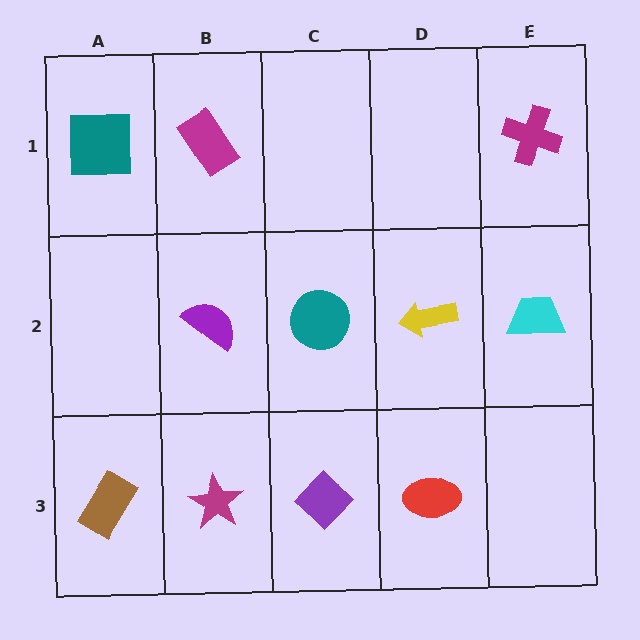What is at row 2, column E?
A cyan trapezoid.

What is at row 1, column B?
A magenta rectangle.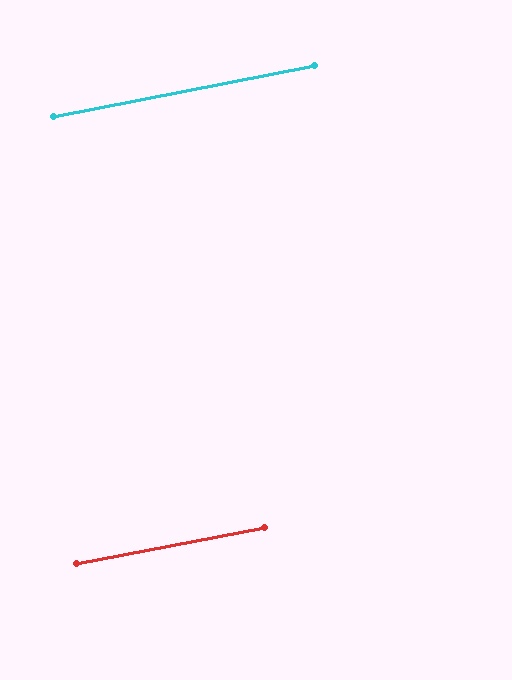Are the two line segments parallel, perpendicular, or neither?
Parallel — their directions differ by only 0.1°.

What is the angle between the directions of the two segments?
Approximately 0 degrees.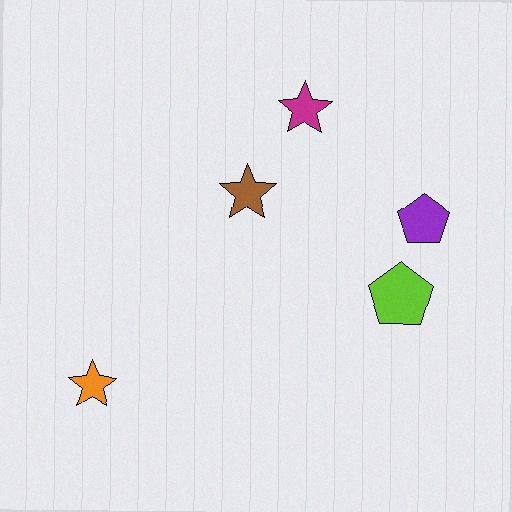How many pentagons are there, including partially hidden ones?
There are 2 pentagons.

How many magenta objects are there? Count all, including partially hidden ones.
There is 1 magenta object.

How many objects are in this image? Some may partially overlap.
There are 5 objects.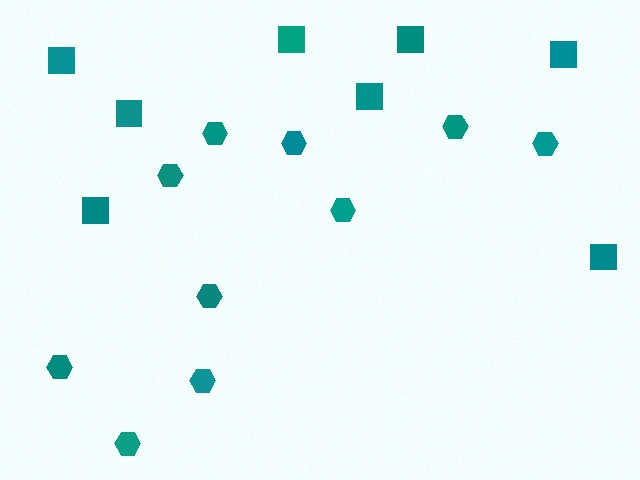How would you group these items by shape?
There are 2 groups: one group of hexagons (10) and one group of squares (8).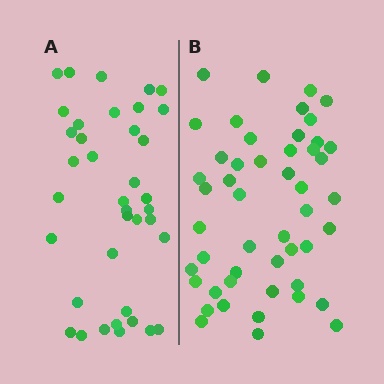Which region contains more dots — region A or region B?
Region B (the right region) has more dots.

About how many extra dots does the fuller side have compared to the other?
Region B has roughly 12 or so more dots than region A.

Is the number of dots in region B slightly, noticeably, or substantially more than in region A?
Region B has noticeably more, but not dramatically so. The ratio is roughly 1.3 to 1.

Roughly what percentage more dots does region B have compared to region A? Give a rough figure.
About 30% more.